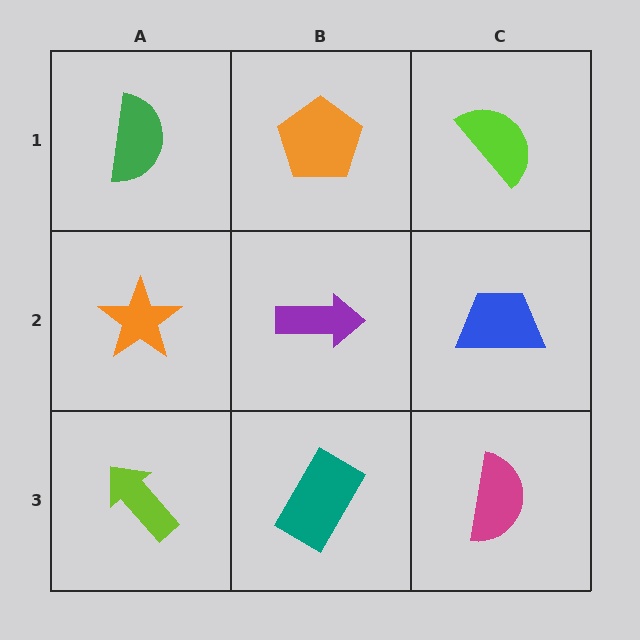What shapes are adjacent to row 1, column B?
A purple arrow (row 2, column B), a green semicircle (row 1, column A), a lime semicircle (row 1, column C).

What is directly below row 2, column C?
A magenta semicircle.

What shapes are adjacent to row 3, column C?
A blue trapezoid (row 2, column C), a teal rectangle (row 3, column B).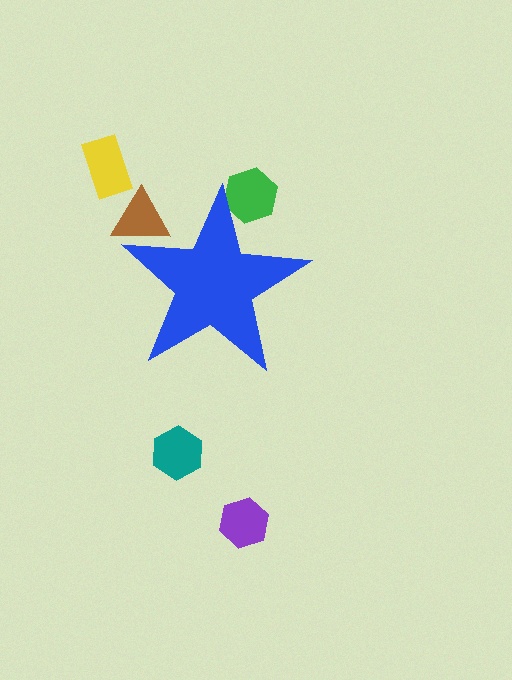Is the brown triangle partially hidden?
Yes, the brown triangle is partially hidden behind the blue star.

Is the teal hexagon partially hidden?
No, the teal hexagon is fully visible.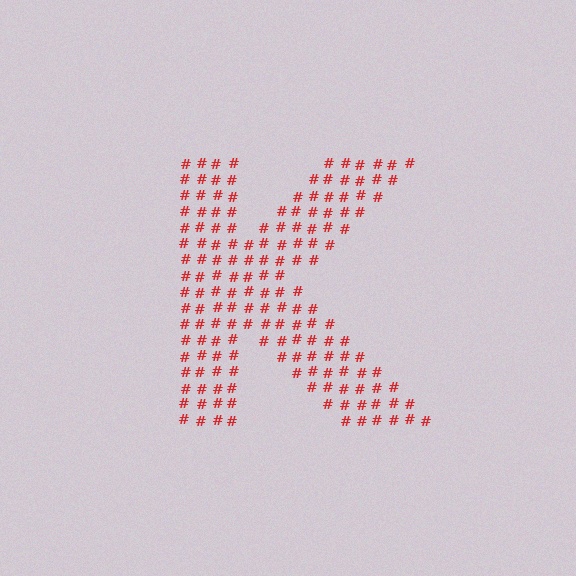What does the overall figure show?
The overall figure shows the letter K.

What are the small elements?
The small elements are hash symbols.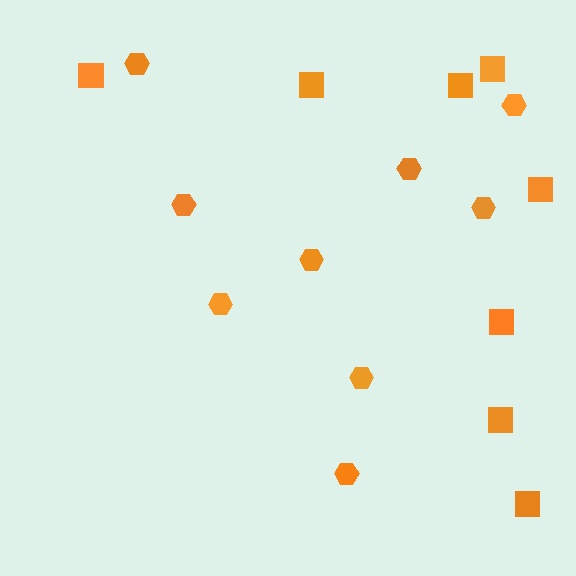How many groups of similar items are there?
There are 2 groups: one group of hexagons (9) and one group of squares (8).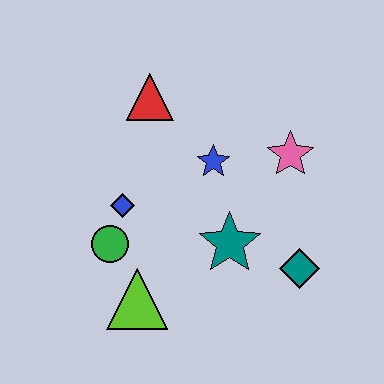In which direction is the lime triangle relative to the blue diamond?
The lime triangle is below the blue diamond.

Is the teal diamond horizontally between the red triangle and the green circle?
No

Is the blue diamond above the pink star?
No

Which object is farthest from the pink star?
The lime triangle is farthest from the pink star.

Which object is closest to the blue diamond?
The green circle is closest to the blue diamond.